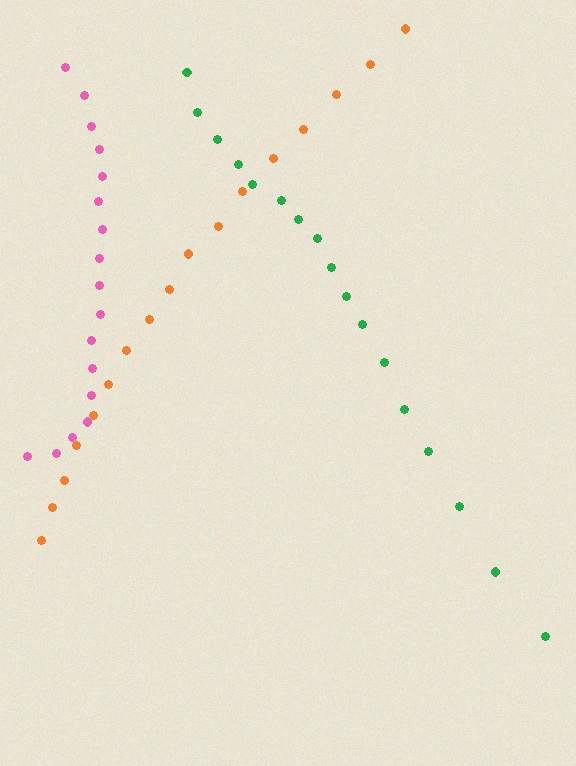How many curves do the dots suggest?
There are 3 distinct paths.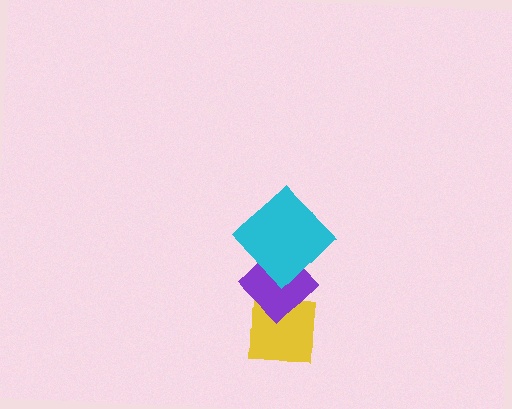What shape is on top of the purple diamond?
The cyan diamond is on top of the purple diamond.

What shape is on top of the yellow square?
The purple diamond is on top of the yellow square.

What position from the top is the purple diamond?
The purple diamond is 2nd from the top.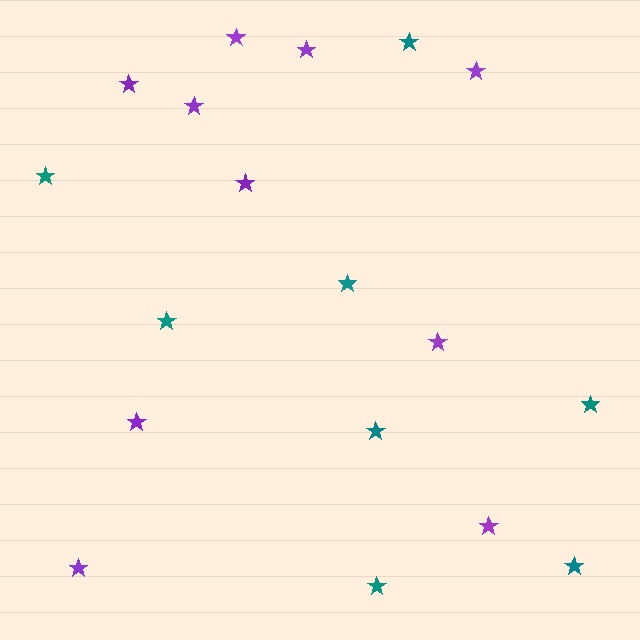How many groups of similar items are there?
There are 2 groups: one group of purple stars (10) and one group of teal stars (8).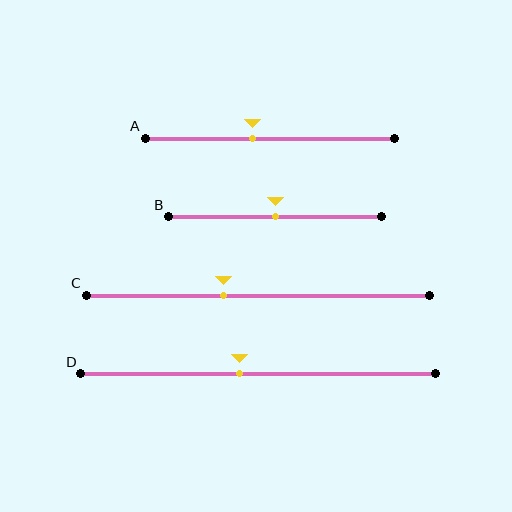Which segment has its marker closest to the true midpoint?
Segment B has its marker closest to the true midpoint.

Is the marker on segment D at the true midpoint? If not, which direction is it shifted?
No, the marker on segment D is shifted to the left by about 5% of the segment length.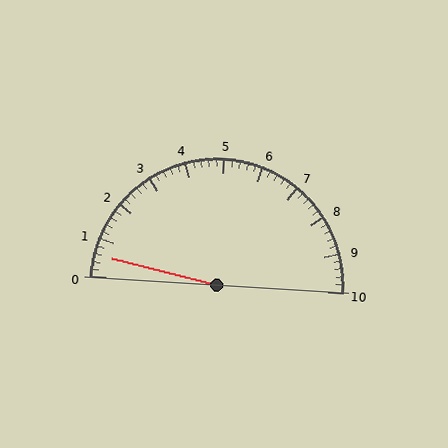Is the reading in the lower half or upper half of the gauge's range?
The reading is in the lower half of the range (0 to 10).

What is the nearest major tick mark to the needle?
The nearest major tick mark is 1.